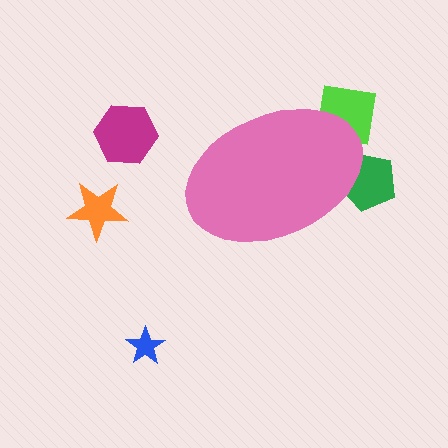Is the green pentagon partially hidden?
Yes, the green pentagon is partially hidden behind the pink ellipse.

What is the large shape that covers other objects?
A pink ellipse.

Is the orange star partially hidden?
No, the orange star is fully visible.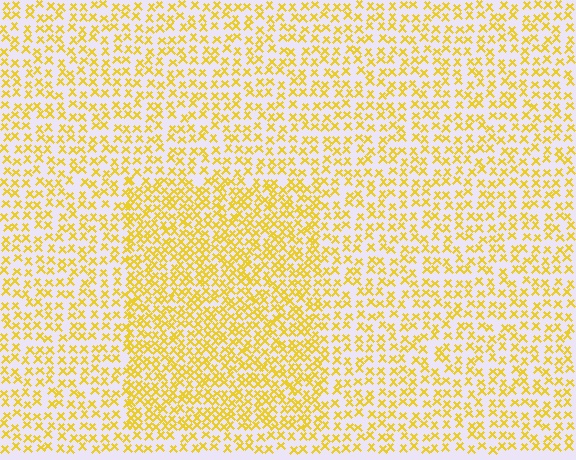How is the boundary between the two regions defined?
The boundary is defined by a change in element density (approximately 1.7x ratio). All elements are the same color, size, and shape.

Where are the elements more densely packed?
The elements are more densely packed inside the rectangle boundary.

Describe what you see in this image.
The image contains small yellow elements arranged at two different densities. A rectangle-shaped region is visible where the elements are more densely packed than the surrounding area.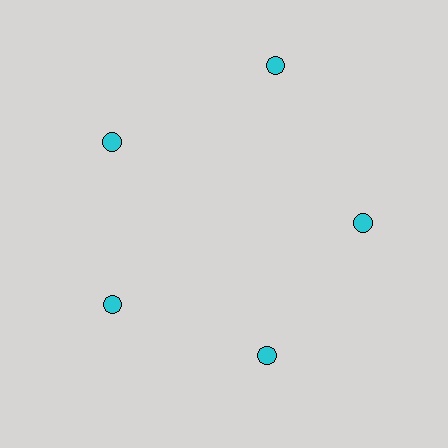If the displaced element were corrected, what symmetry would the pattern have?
It would have 5-fold rotational symmetry — the pattern would map onto itself every 72 degrees.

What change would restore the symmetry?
The symmetry would be restored by moving it inward, back onto the ring so that all 5 circles sit at equal angles and equal distance from the center.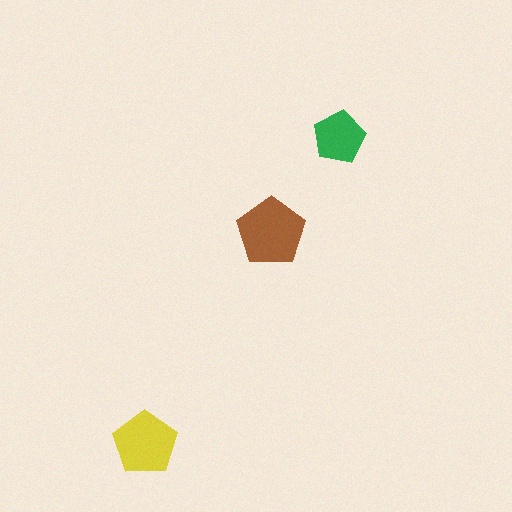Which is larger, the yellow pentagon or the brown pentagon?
The brown one.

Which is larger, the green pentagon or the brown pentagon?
The brown one.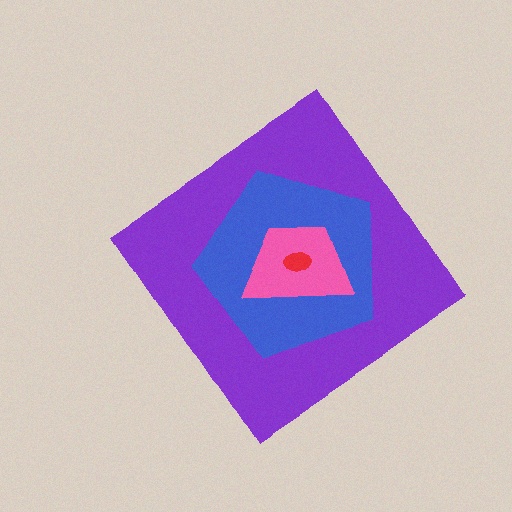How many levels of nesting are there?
4.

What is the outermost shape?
The purple diamond.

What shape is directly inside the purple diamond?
The blue pentagon.